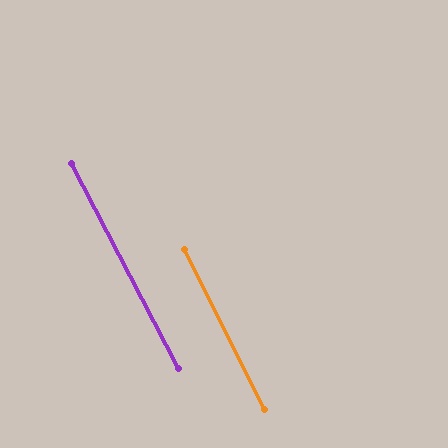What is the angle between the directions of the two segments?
Approximately 1 degree.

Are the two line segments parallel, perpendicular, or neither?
Parallel — their directions differ by only 1.1°.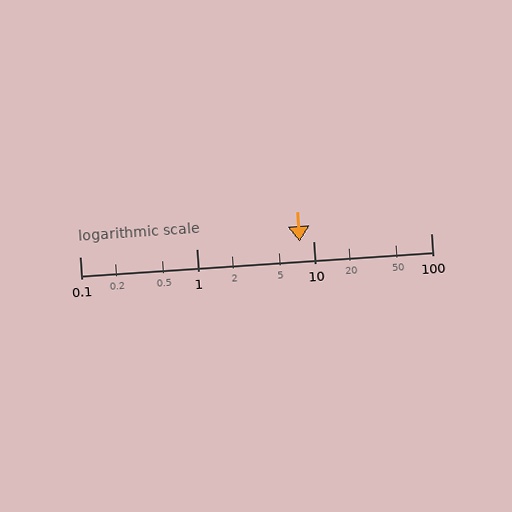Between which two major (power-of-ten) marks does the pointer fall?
The pointer is between 1 and 10.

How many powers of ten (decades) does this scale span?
The scale spans 3 decades, from 0.1 to 100.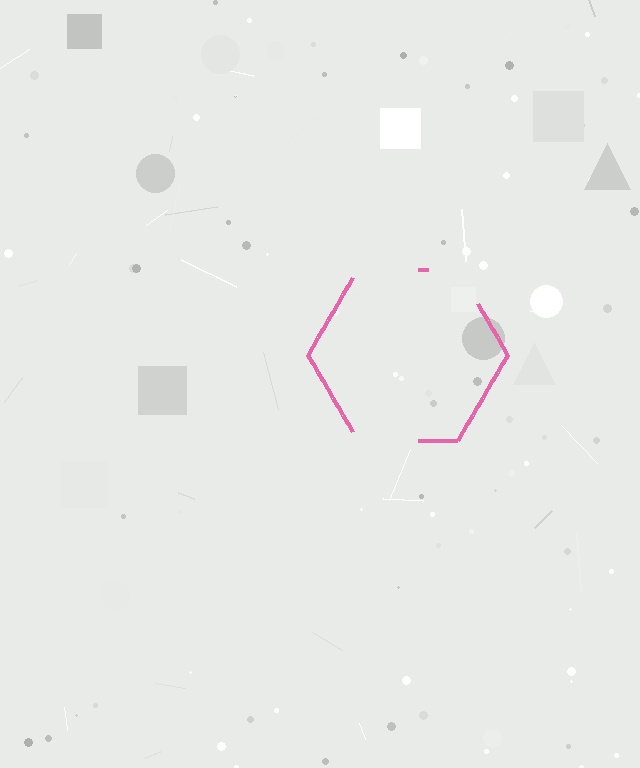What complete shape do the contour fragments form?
The contour fragments form a hexagon.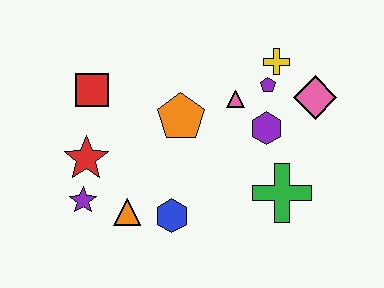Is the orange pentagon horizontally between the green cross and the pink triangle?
No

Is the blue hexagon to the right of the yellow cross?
No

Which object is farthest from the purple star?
The pink diamond is farthest from the purple star.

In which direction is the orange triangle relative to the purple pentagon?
The orange triangle is to the left of the purple pentagon.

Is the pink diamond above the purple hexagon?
Yes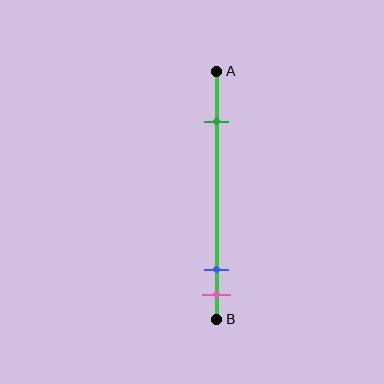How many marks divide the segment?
There are 3 marks dividing the segment.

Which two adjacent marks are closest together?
The blue and pink marks are the closest adjacent pair.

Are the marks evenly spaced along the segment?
No, the marks are not evenly spaced.